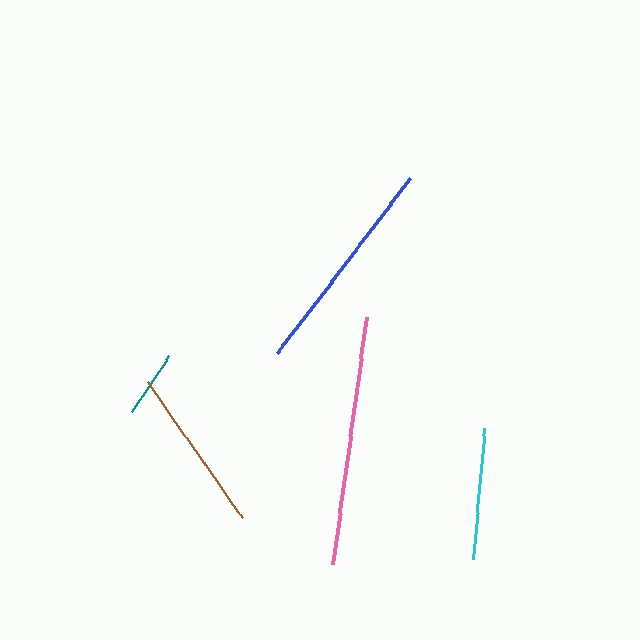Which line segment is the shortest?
The teal line is the shortest at approximately 68 pixels.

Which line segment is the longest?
The pink line is the longest at approximately 249 pixels.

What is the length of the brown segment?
The brown segment is approximately 165 pixels long.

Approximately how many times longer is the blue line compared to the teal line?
The blue line is approximately 3.2 times the length of the teal line.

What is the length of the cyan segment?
The cyan segment is approximately 132 pixels long.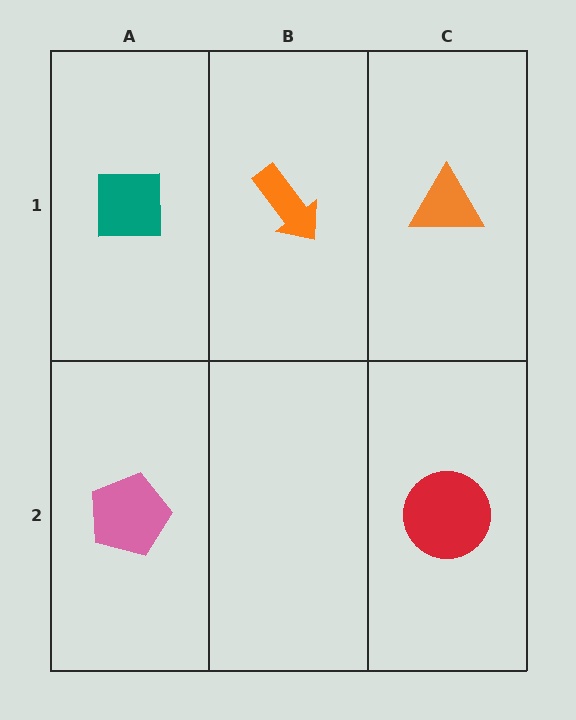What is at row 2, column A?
A pink pentagon.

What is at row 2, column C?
A red circle.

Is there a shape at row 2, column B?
No, that cell is empty.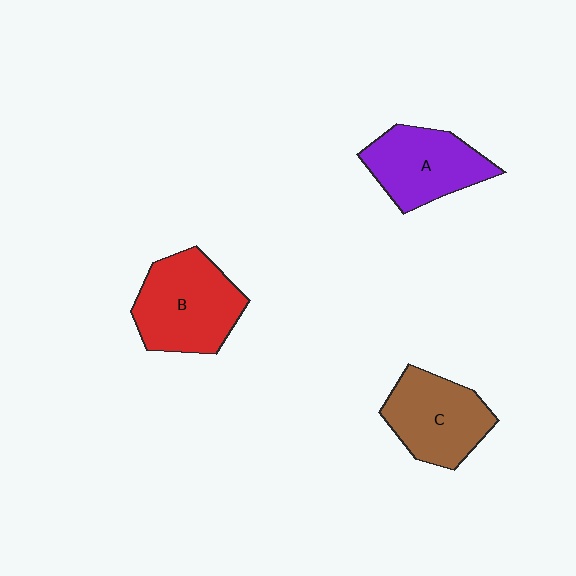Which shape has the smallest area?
Shape A (purple).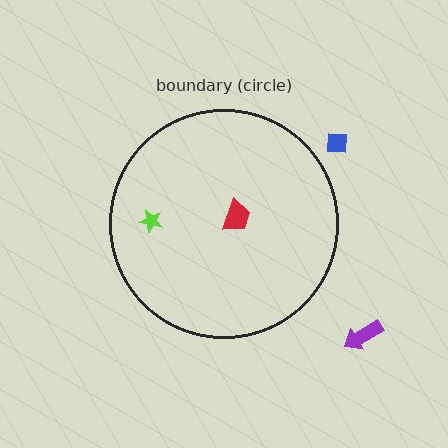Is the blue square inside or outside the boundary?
Outside.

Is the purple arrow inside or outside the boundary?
Outside.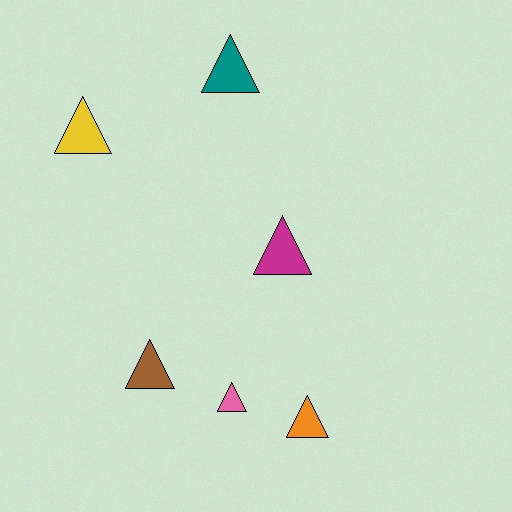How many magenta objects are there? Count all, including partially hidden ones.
There is 1 magenta object.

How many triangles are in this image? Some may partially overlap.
There are 6 triangles.